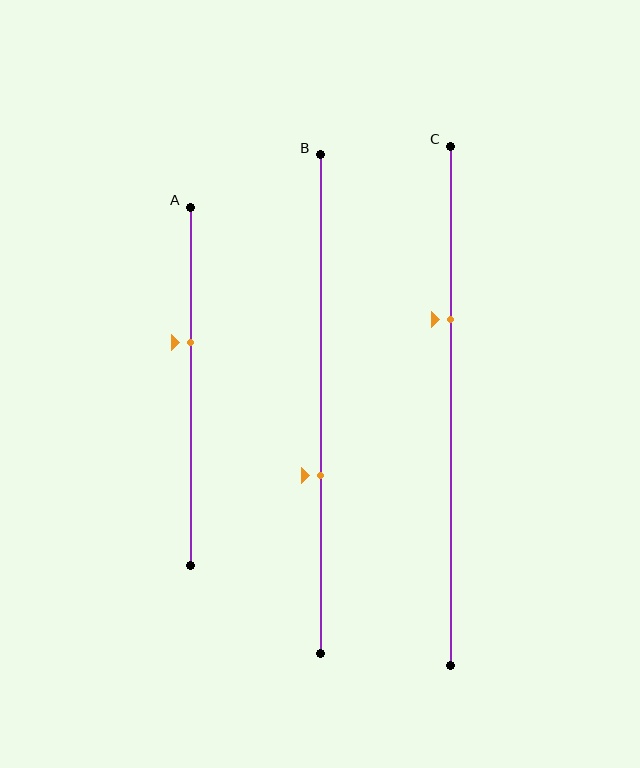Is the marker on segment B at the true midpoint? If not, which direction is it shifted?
No, the marker on segment B is shifted downward by about 14% of the segment length.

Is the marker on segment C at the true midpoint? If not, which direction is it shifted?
No, the marker on segment C is shifted upward by about 17% of the segment length.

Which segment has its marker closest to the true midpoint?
Segment A has its marker closest to the true midpoint.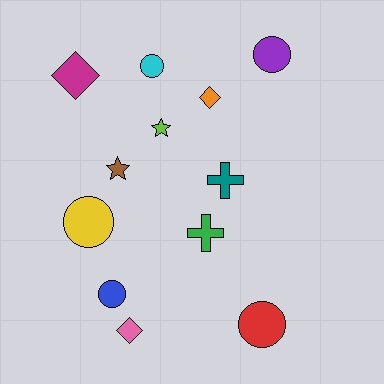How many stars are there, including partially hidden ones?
There are 2 stars.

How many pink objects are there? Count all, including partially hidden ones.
There is 1 pink object.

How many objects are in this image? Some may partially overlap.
There are 12 objects.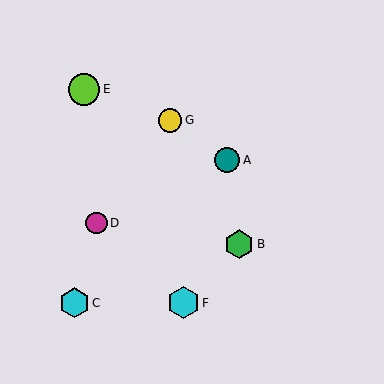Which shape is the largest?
The cyan hexagon (labeled F) is the largest.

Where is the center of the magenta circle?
The center of the magenta circle is at (97, 223).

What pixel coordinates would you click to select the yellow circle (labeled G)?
Click at (170, 120) to select the yellow circle G.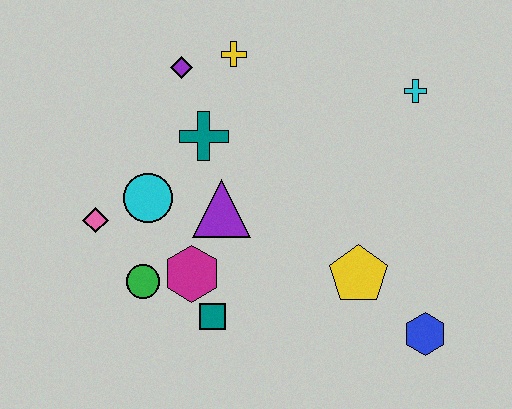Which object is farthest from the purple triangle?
The blue hexagon is farthest from the purple triangle.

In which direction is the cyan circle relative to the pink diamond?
The cyan circle is to the right of the pink diamond.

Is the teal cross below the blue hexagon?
No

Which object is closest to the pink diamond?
The cyan circle is closest to the pink diamond.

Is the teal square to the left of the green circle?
No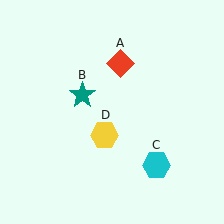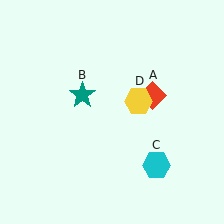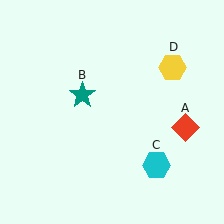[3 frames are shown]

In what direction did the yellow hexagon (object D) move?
The yellow hexagon (object D) moved up and to the right.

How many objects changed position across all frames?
2 objects changed position: red diamond (object A), yellow hexagon (object D).